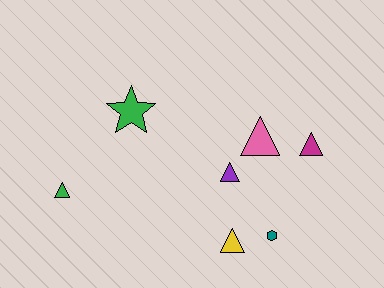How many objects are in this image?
There are 7 objects.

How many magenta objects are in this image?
There is 1 magenta object.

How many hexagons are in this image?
There is 1 hexagon.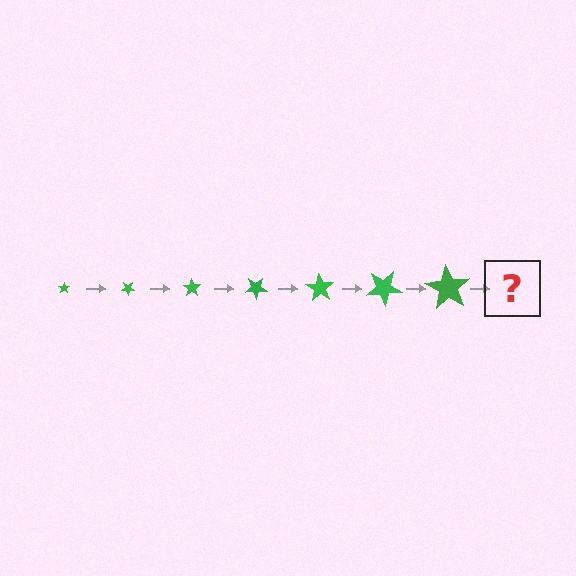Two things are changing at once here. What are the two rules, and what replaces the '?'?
The two rules are that the star grows larger each step and it rotates 35 degrees each step. The '?' should be a star, larger than the previous one and rotated 245 degrees from the start.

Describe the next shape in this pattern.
It should be a star, larger than the previous one and rotated 245 degrees from the start.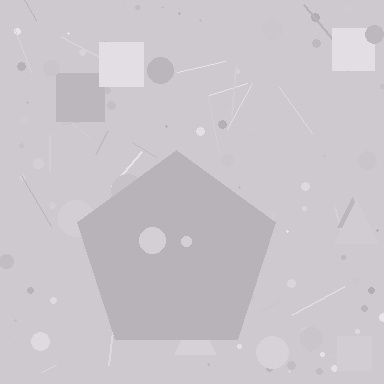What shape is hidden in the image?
A pentagon is hidden in the image.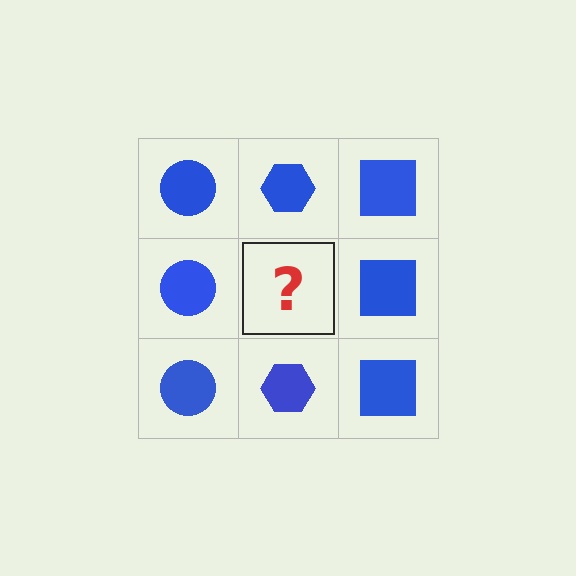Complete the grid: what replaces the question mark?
The question mark should be replaced with a blue hexagon.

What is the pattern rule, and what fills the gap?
The rule is that each column has a consistent shape. The gap should be filled with a blue hexagon.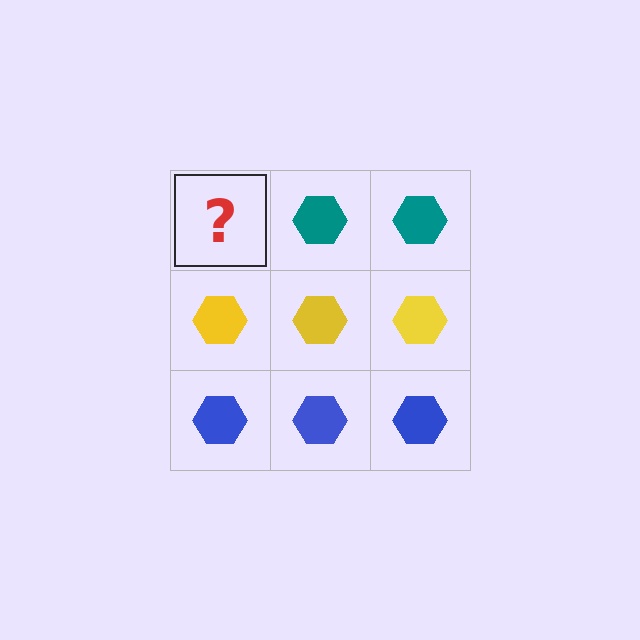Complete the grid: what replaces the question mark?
The question mark should be replaced with a teal hexagon.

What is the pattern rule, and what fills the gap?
The rule is that each row has a consistent color. The gap should be filled with a teal hexagon.